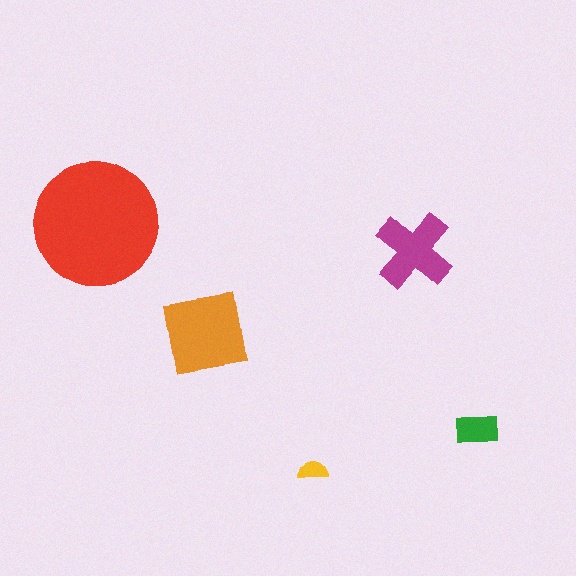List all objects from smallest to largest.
The yellow semicircle, the green rectangle, the magenta cross, the orange square, the red circle.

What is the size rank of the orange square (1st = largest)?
2nd.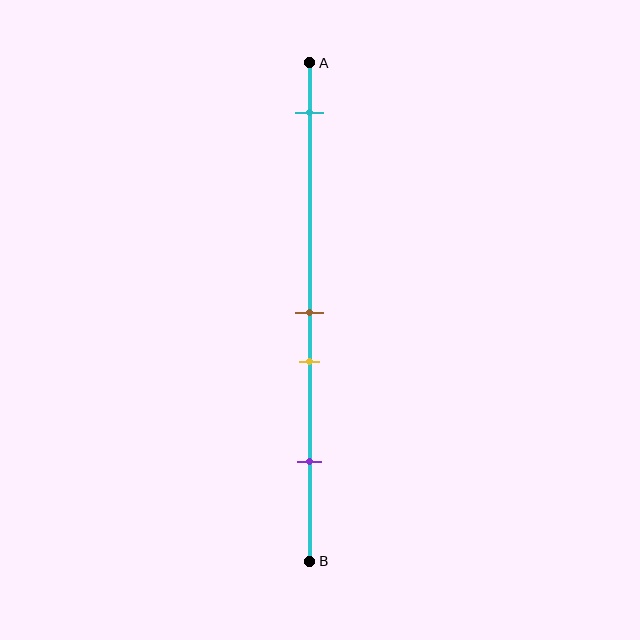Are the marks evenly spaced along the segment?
No, the marks are not evenly spaced.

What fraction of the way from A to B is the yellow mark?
The yellow mark is approximately 60% (0.6) of the way from A to B.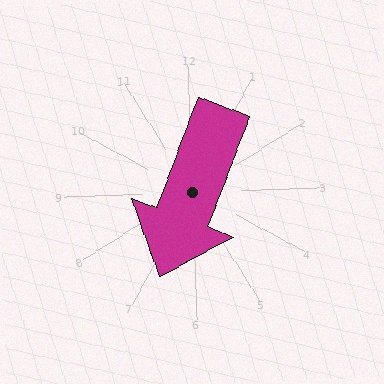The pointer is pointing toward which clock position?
Roughly 7 o'clock.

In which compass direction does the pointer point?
Southwest.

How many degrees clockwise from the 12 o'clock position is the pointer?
Approximately 203 degrees.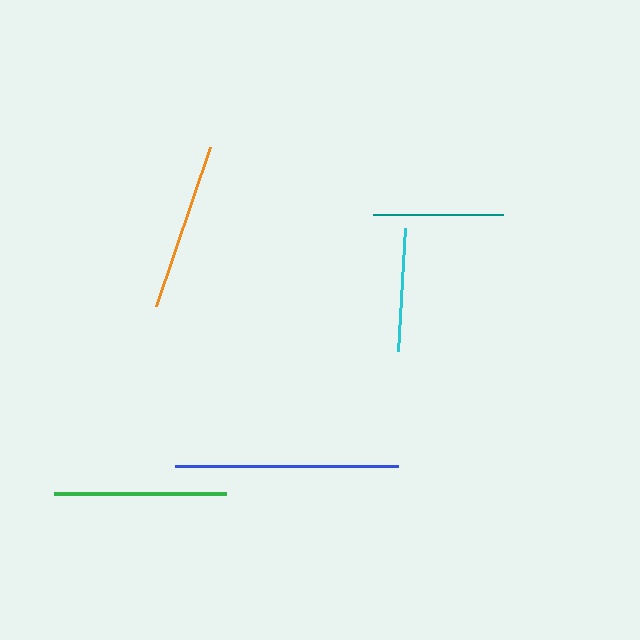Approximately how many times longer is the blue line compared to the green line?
The blue line is approximately 1.3 times the length of the green line.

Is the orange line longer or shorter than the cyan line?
The orange line is longer than the cyan line.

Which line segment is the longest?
The blue line is the longest at approximately 222 pixels.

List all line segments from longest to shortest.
From longest to shortest: blue, green, orange, teal, cyan.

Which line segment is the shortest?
The cyan line is the shortest at approximately 123 pixels.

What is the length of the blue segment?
The blue segment is approximately 222 pixels long.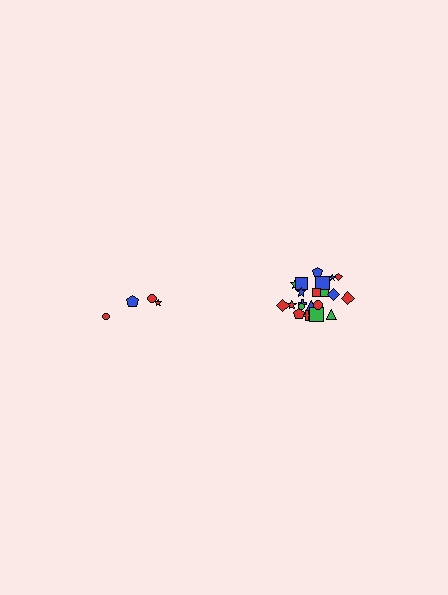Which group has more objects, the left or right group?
The right group.